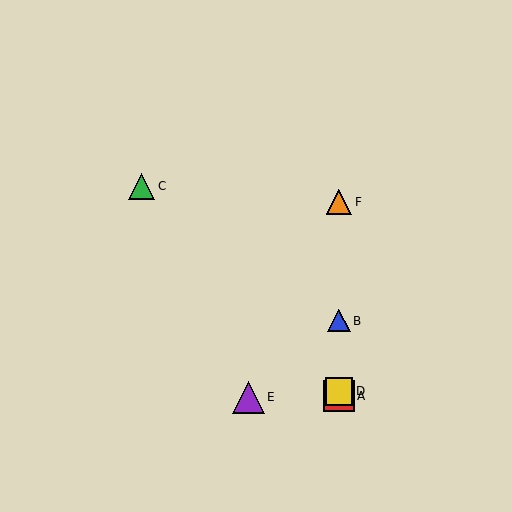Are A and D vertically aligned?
Yes, both are at x≈339.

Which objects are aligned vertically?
Objects A, B, D, F are aligned vertically.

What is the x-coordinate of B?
Object B is at x≈339.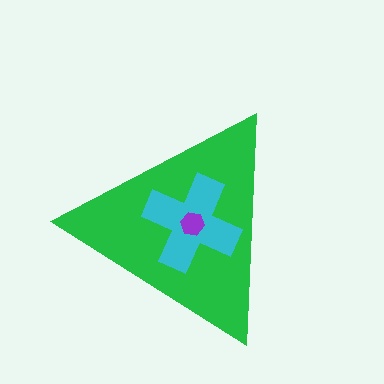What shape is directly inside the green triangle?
The cyan cross.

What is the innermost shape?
The purple hexagon.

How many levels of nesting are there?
3.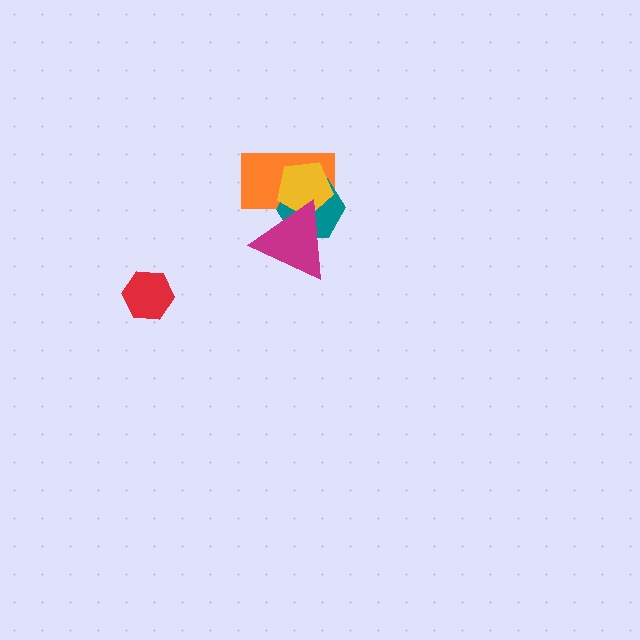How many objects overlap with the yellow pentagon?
3 objects overlap with the yellow pentagon.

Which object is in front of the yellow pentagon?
The magenta triangle is in front of the yellow pentagon.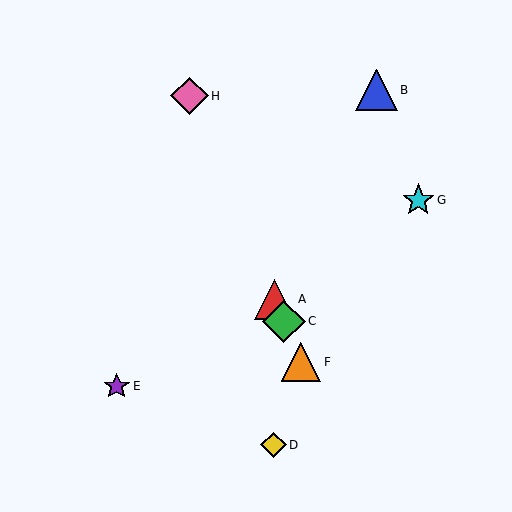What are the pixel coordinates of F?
Object F is at (301, 362).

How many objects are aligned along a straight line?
4 objects (A, C, F, H) are aligned along a straight line.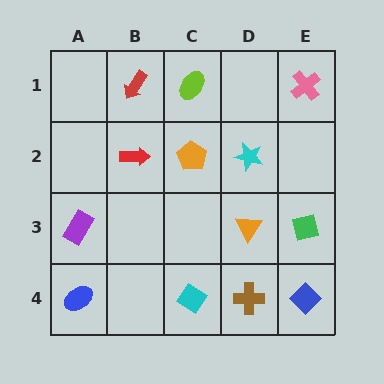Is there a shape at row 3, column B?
No, that cell is empty.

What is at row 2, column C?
An orange pentagon.